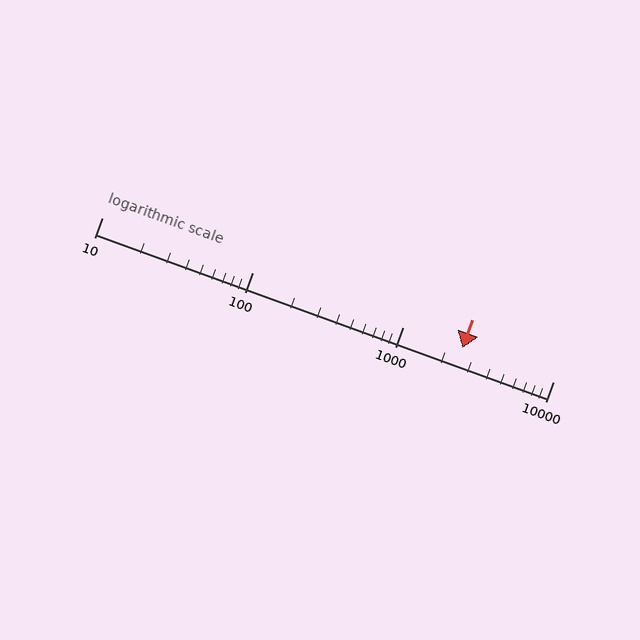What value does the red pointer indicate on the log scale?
The pointer indicates approximately 2500.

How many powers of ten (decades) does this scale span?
The scale spans 3 decades, from 10 to 10000.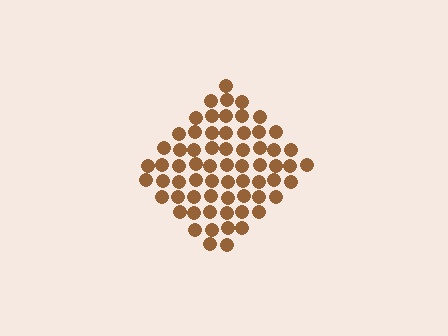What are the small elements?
The small elements are circles.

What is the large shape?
The large shape is a diamond.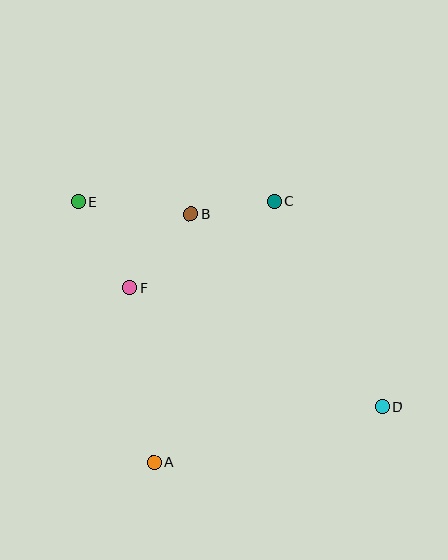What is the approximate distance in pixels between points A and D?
The distance between A and D is approximately 235 pixels.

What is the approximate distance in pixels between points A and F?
The distance between A and F is approximately 176 pixels.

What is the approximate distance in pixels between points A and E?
The distance between A and E is approximately 271 pixels.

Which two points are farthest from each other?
Points D and E are farthest from each other.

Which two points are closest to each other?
Points B and C are closest to each other.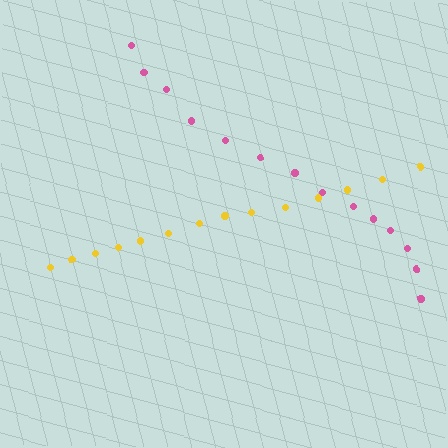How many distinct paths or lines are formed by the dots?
There are 2 distinct paths.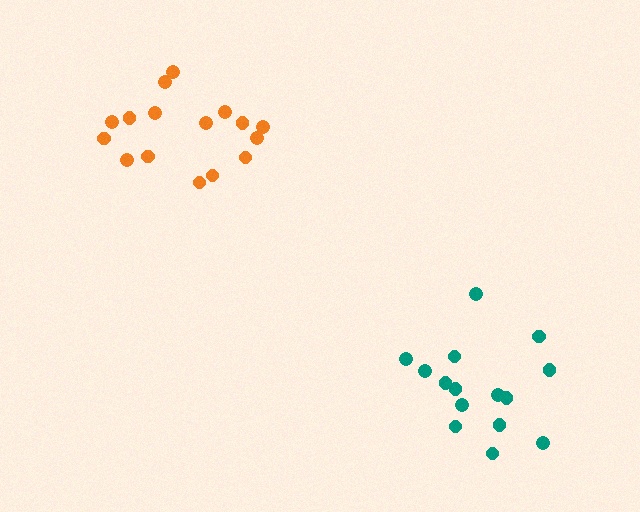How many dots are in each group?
Group 1: 16 dots, Group 2: 15 dots (31 total).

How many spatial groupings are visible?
There are 2 spatial groupings.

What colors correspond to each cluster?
The clusters are colored: orange, teal.